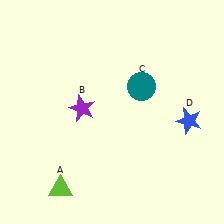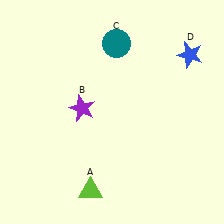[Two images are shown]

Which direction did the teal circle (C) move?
The teal circle (C) moved up.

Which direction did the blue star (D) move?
The blue star (D) moved up.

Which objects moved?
The objects that moved are: the lime triangle (A), the teal circle (C), the blue star (D).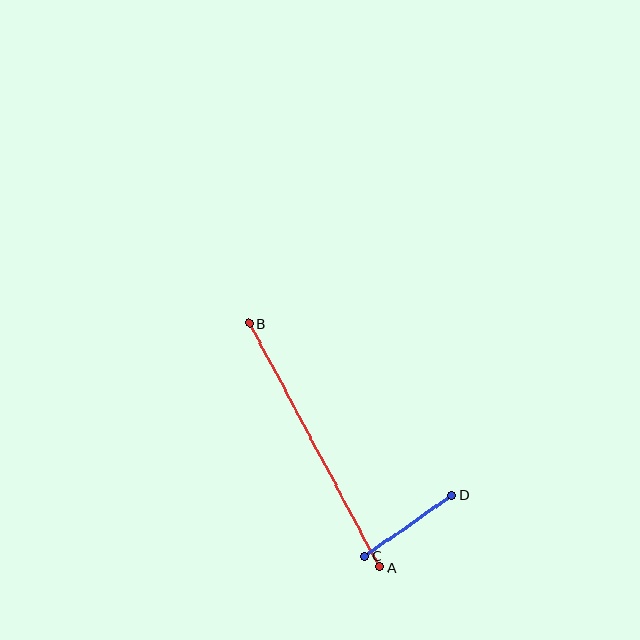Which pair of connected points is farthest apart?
Points A and B are farthest apart.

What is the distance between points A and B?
The distance is approximately 276 pixels.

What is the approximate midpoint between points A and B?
The midpoint is at approximately (314, 445) pixels.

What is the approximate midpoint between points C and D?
The midpoint is at approximately (408, 526) pixels.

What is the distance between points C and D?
The distance is approximately 106 pixels.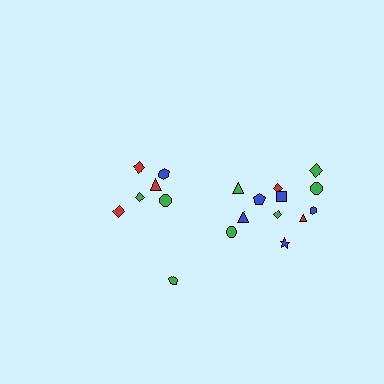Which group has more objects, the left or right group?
The right group.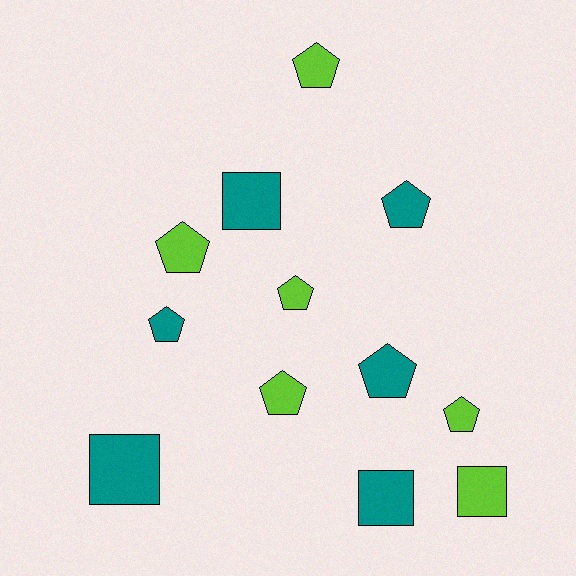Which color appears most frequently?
Lime, with 6 objects.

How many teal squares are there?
There are 3 teal squares.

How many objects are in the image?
There are 12 objects.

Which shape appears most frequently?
Pentagon, with 8 objects.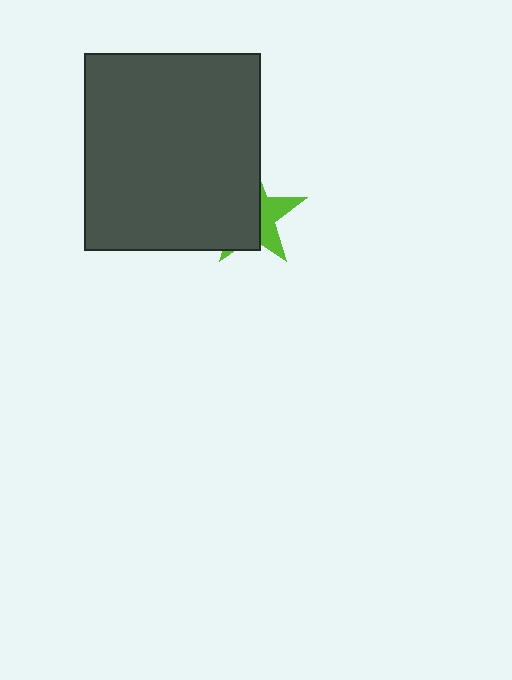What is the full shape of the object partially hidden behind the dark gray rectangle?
The partially hidden object is a lime star.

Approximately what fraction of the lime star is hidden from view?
Roughly 64% of the lime star is hidden behind the dark gray rectangle.